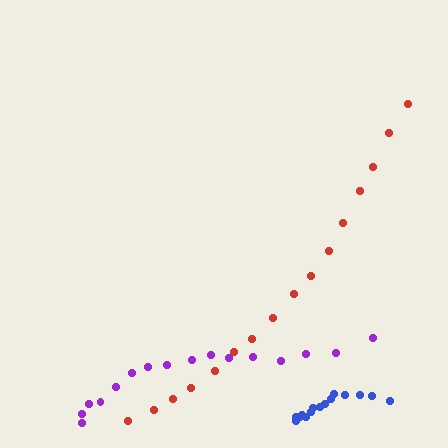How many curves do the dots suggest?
There are 3 distinct paths.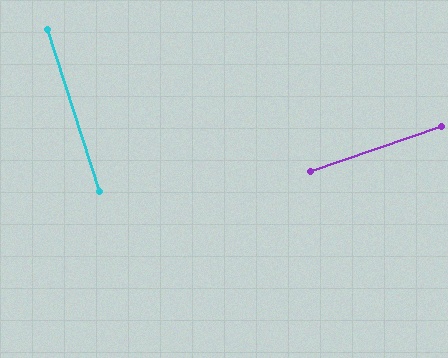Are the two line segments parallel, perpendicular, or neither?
Perpendicular — they meet at approximately 89°.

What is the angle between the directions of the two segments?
Approximately 89 degrees.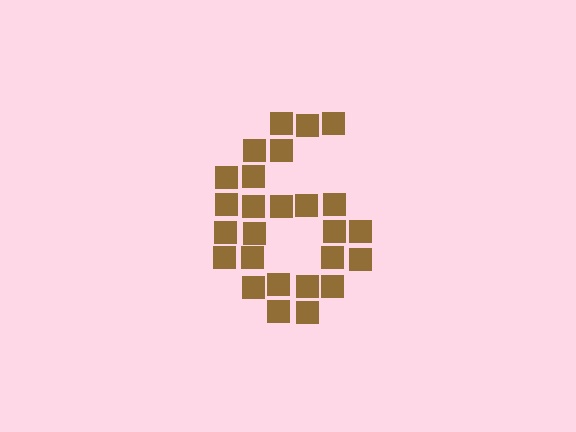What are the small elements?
The small elements are squares.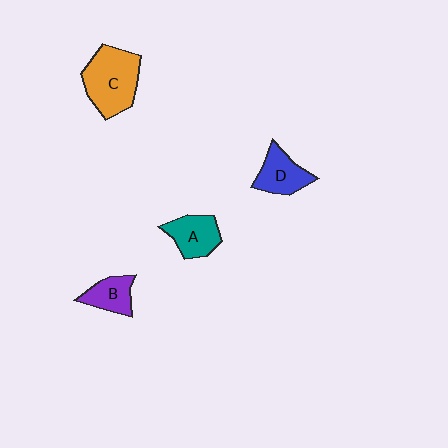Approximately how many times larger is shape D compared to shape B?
Approximately 1.2 times.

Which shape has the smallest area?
Shape B (purple).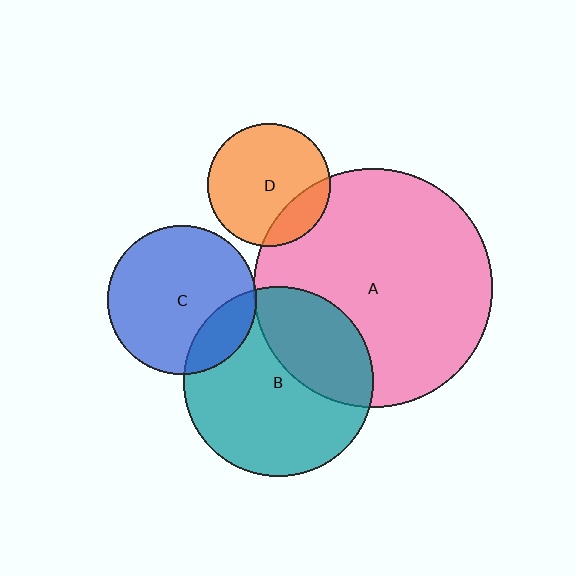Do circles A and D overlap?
Yes.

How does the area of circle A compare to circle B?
Approximately 1.6 times.